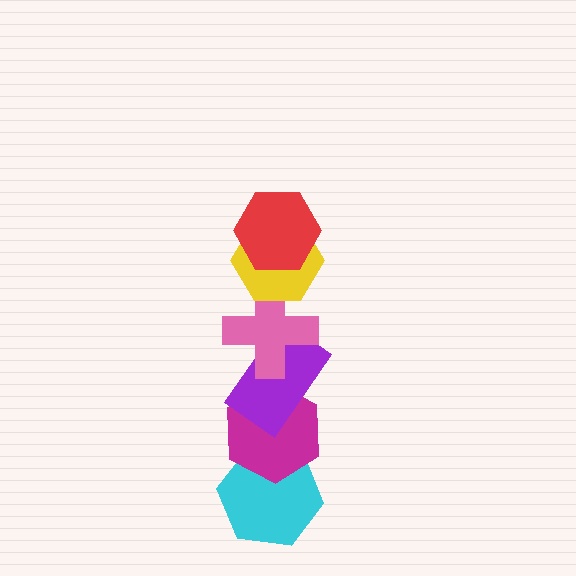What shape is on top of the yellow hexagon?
The red hexagon is on top of the yellow hexagon.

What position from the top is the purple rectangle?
The purple rectangle is 4th from the top.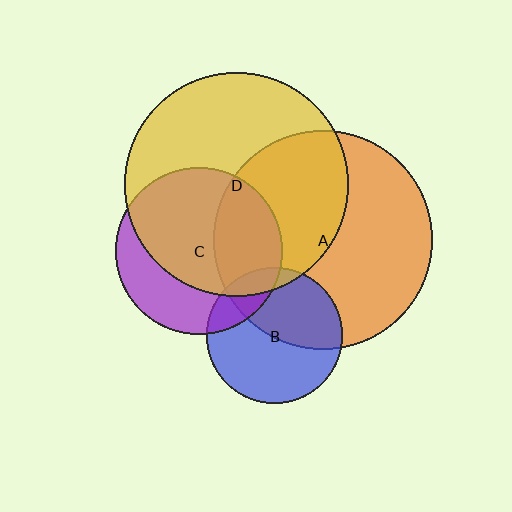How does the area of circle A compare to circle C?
Approximately 1.7 times.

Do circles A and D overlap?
Yes.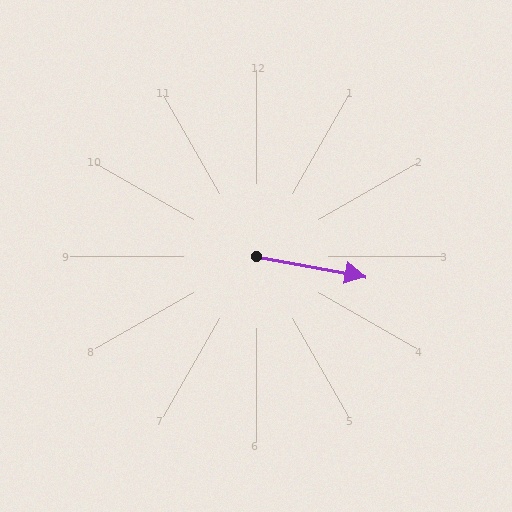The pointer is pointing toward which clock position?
Roughly 3 o'clock.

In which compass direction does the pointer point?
East.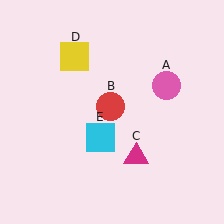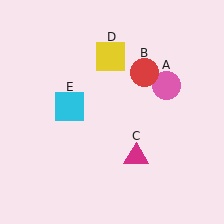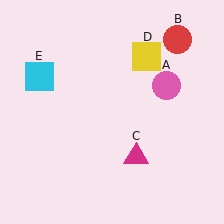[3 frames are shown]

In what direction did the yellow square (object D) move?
The yellow square (object D) moved right.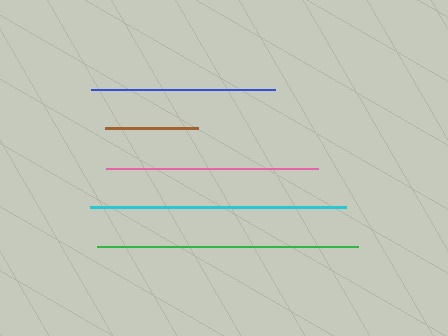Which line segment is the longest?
The green line is the longest at approximately 261 pixels.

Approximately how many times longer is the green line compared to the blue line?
The green line is approximately 1.4 times the length of the blue line.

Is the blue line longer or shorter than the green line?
The green line is longer than the blue line.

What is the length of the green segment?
The green segment is approximately 261 pixels long.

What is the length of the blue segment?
The blue segment is approximately 183 pixels long.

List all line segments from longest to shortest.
From longest to shortest: green, cyan, pink, blue, brown.